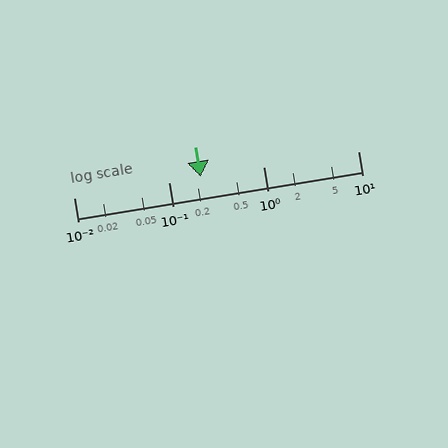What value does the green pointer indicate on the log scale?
The pointer indicates approximately 0.22.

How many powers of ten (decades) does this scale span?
The scale spans 3 decades, from 0.01 to 10.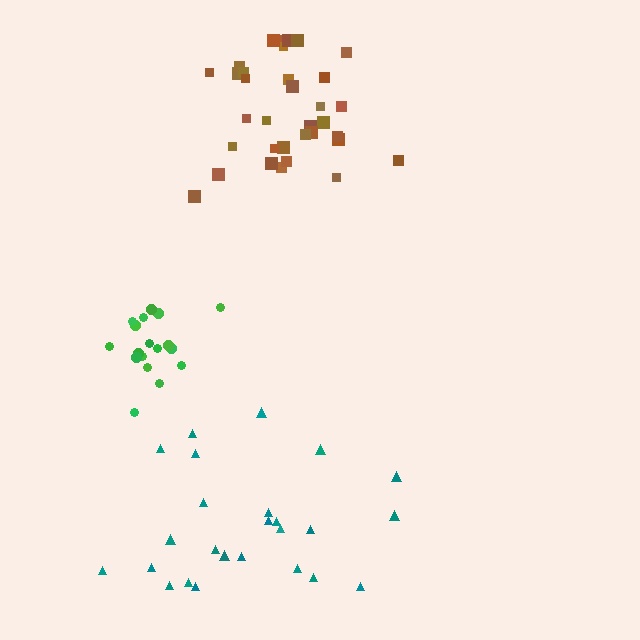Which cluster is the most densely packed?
Green.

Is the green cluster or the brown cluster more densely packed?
Green.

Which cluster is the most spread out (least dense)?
Teal.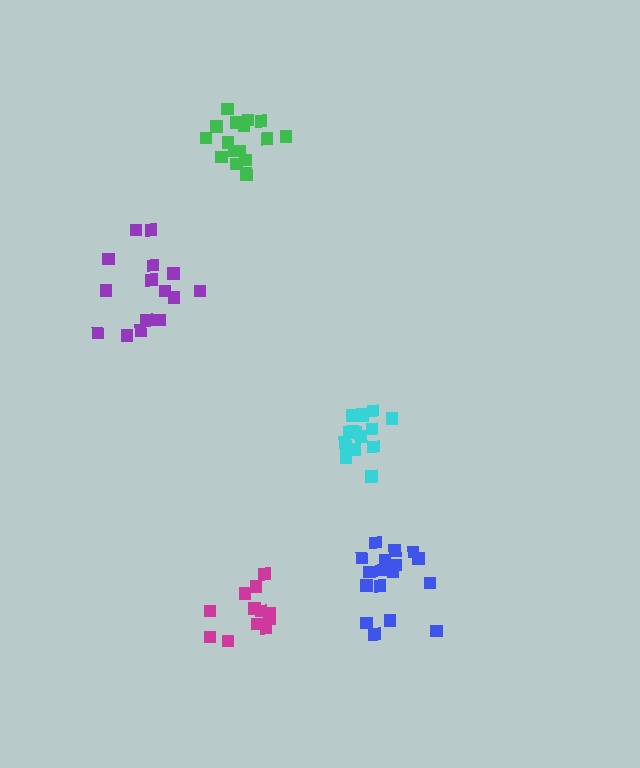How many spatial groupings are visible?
There are 5 spatial groupings.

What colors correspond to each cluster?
The clusters are colored: magenta, blue, cyan, green, purple.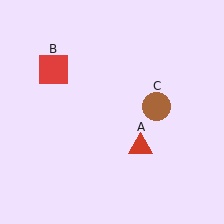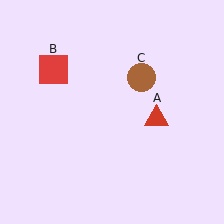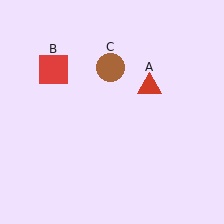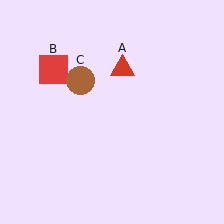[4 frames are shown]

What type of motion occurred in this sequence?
The red triangle (object A), brown circle (object C) rotated counterclockwise around the center of the scene.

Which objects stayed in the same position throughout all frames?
Red square (object B) remained stationary.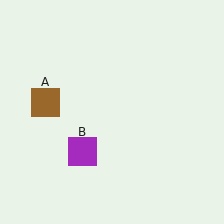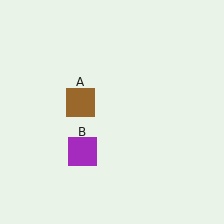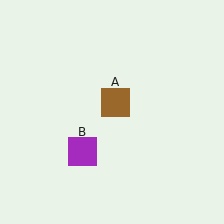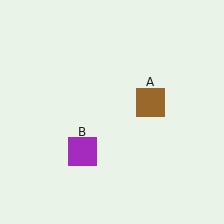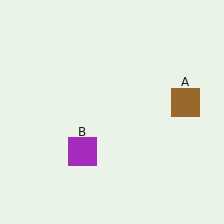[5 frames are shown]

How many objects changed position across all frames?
1 object changed position: brown square (object A).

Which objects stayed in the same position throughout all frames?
Purple square (object B) remained stationary.